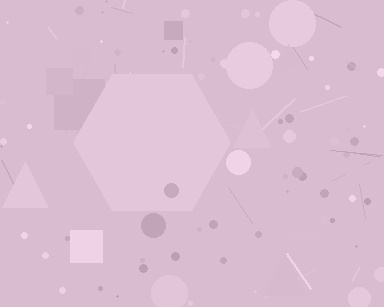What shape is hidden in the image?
A hexagon is hidden in the image.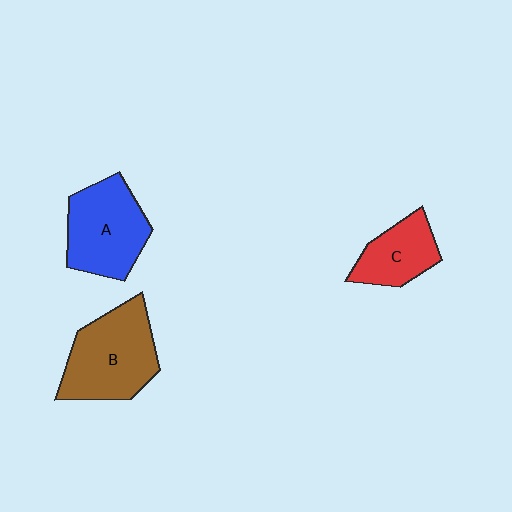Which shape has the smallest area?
Shape C (red).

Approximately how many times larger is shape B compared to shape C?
Approximately 1.7 times.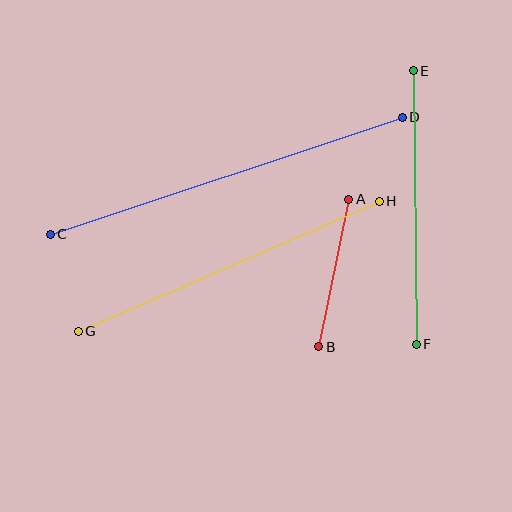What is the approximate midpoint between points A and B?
The midpoint is at approximately (334, 273) pixels.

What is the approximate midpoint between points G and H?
The midpoint is at approximately (229, 266) pixels.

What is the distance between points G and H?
The distance is approximately 328 pixels.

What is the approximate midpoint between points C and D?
The midpoint is at approximately (226, 176) pixels.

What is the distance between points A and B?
The distance is approximately 151 pixels.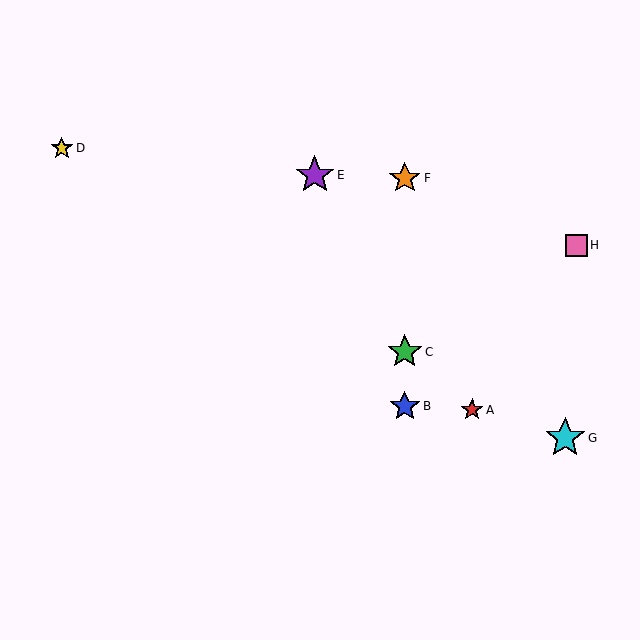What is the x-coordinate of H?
Object H is at x≈576.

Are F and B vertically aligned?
Yes, both are at x≈405.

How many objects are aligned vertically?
3 objects (B, C, F) are aligned vertically.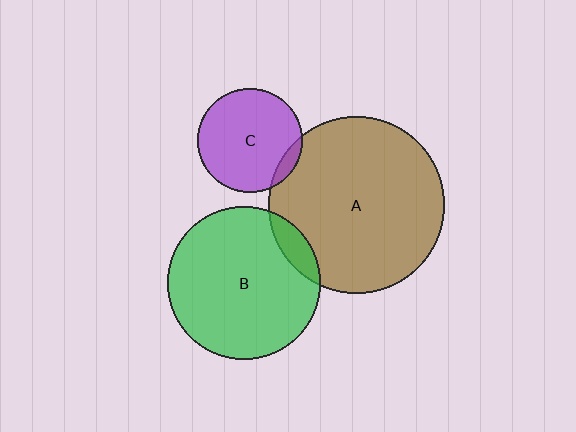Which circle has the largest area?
Circle A (brown).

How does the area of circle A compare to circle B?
Approximately 1.3 times.